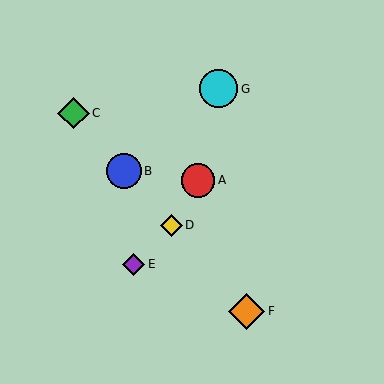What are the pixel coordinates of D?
Object D is at (171, 225).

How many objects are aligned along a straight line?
4 objects (B, C, D, F) are aligned along a straight line.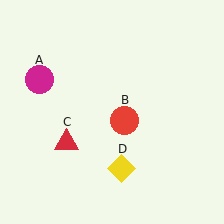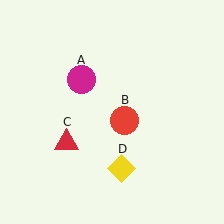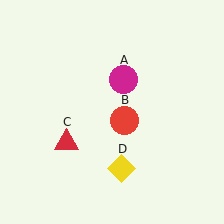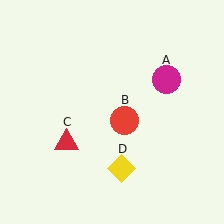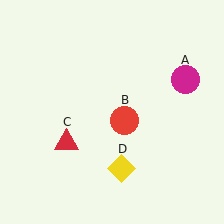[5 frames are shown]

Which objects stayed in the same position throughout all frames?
Red circle (object B) and red triangle (object C) and yellow diamond (object D) remained stationary.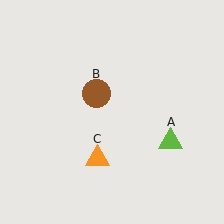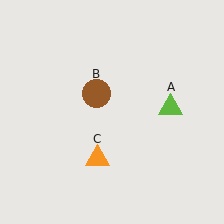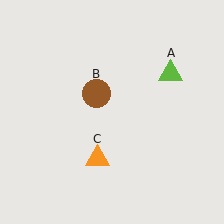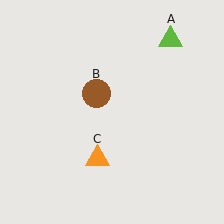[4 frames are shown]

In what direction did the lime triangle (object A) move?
The lime triangle (object A) moved up.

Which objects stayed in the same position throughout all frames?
Brown circle (object B) and orange triangle (object C) remained stationary.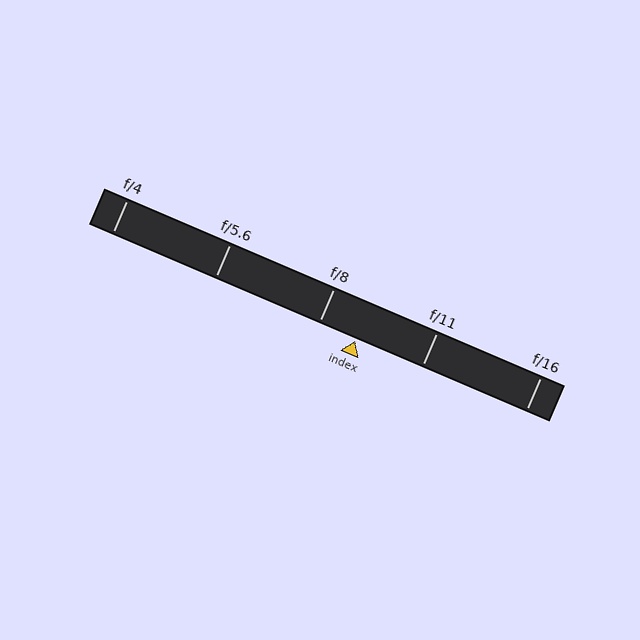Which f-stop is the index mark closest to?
The index mark is closest to f/8.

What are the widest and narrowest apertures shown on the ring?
The widest aperture shown is f/4 and the narrowest is f/16.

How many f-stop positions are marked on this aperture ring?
There are 5 f-stop positions marked.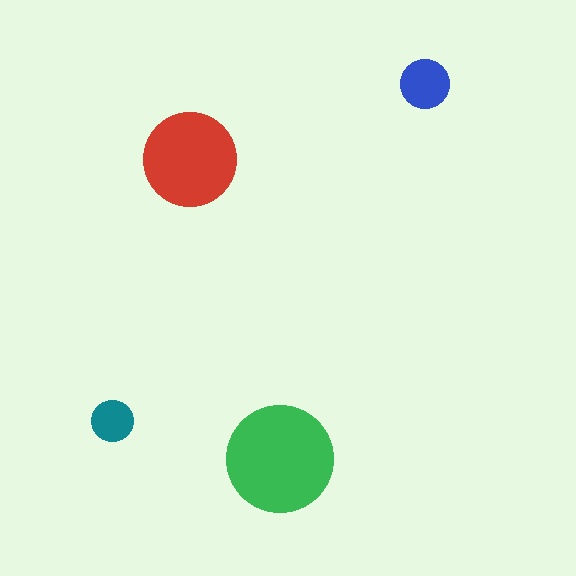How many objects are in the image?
There are 4 objects in the image.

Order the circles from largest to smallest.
the green one, the red one, the blue one, the teal one.